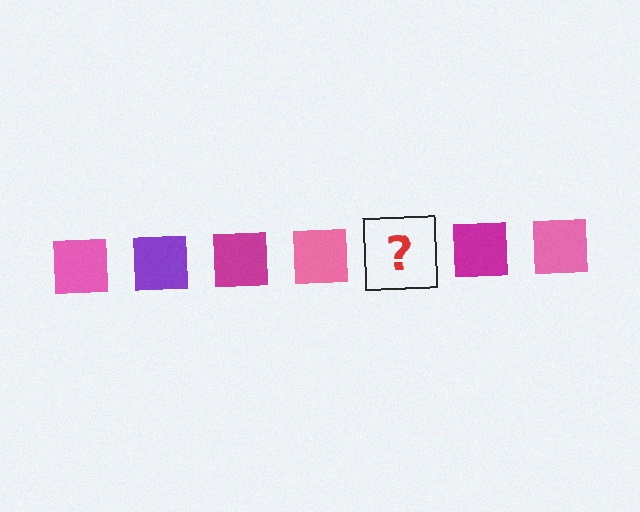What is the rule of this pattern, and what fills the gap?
The rule is that the pattern cycles through pink, purple, magenta squares. The gap should be filled with a purple square.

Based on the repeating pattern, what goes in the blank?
The blank should be a purple square.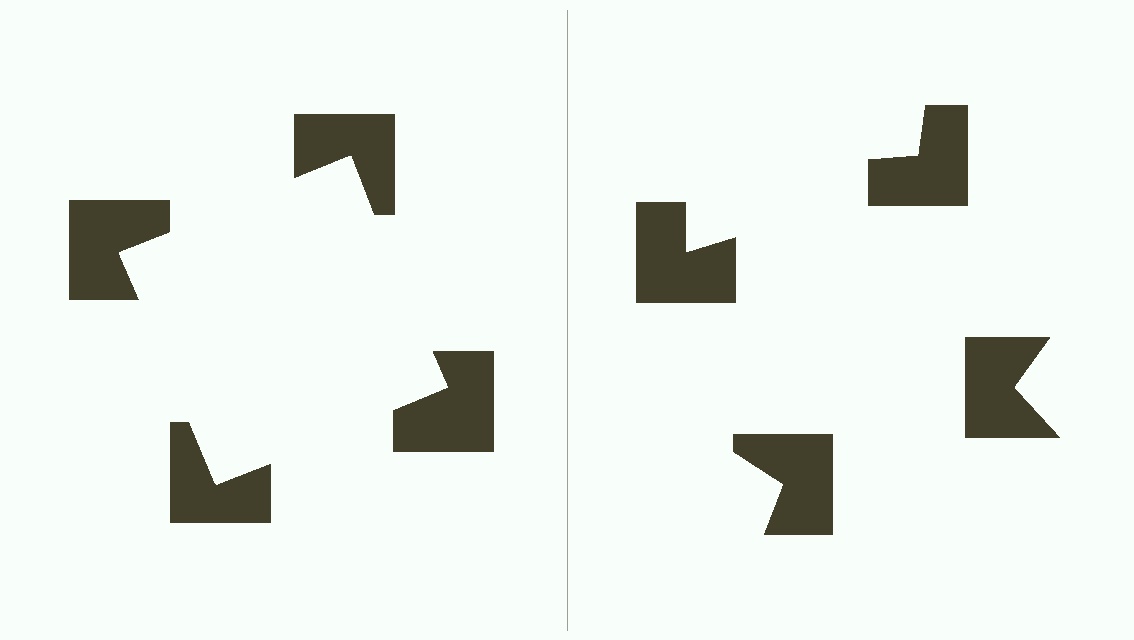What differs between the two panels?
The notched squares are positioned identically on both sides; only the wedge orientations differ. On the left they align to a square; on the right they are misaligned.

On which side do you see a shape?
An illusory square appears on the left side. On the right side the wedge cuts are rotated, so no coherent shape forms.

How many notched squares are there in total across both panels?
8 — 4 on each side.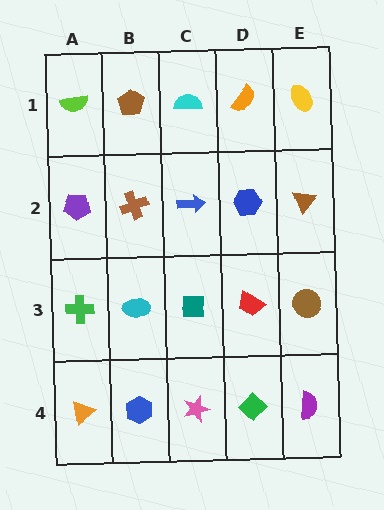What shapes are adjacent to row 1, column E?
A brown triangle (row 2, column E), an orange semicircle (row 1, column D).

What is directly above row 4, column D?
A red trapezoid.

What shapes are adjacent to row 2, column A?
A lime semicircle (row 1, column A), a green cross (row 3, column A), a brown cross (row 2, column B).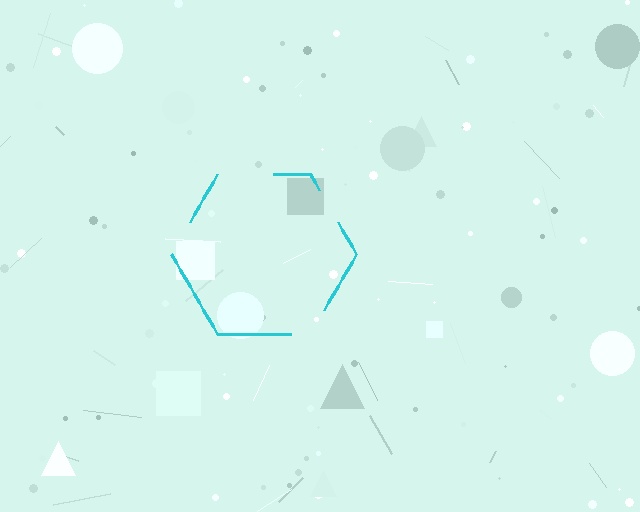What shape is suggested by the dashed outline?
The dashed outline suggests a hexagon.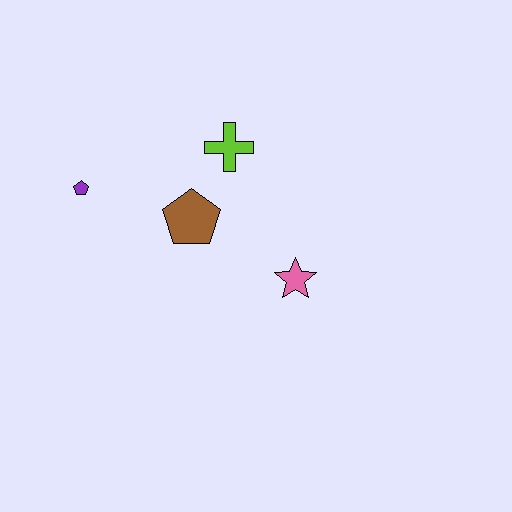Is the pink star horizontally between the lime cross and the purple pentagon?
No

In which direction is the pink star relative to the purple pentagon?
The pink star is to the right of the purple pentagon.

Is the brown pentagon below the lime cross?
Yes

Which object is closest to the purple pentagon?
The brown pentagon is closest to the purple pentagon.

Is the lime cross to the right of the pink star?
No